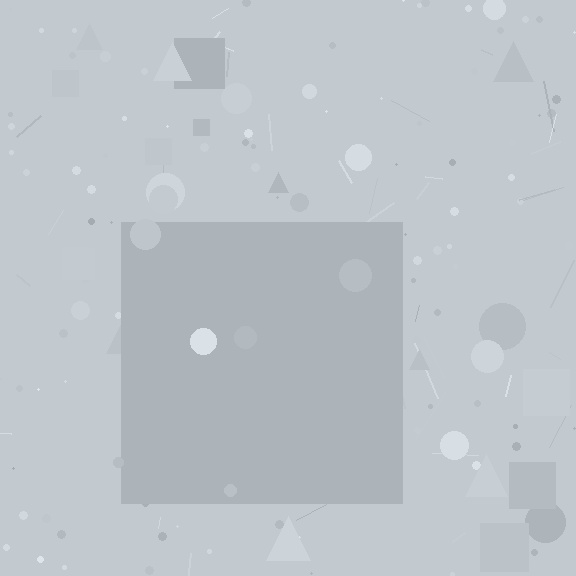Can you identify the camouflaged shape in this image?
The camouflaged shape is a square.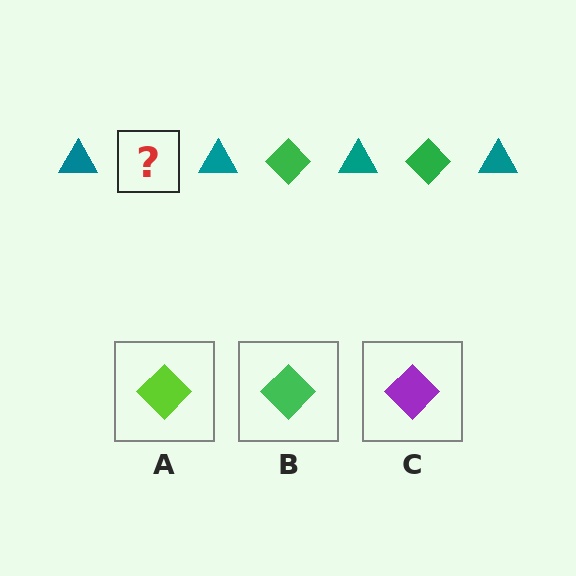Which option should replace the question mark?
Option B.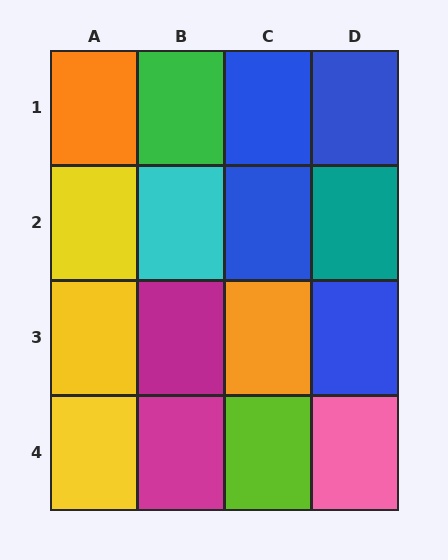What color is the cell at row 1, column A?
Orange.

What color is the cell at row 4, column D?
Pink.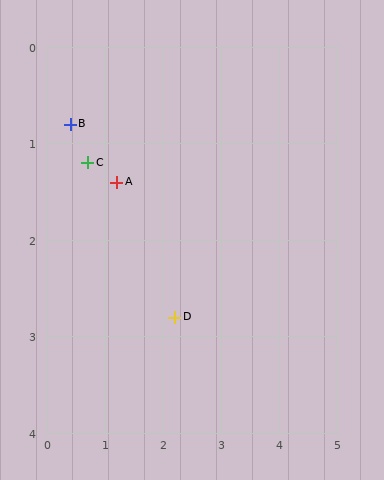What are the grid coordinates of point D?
Point D is at approximately (2.2, 2.8).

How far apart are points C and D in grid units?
Points C and D are about 2.2 grid units apart.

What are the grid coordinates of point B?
Point B is at approximately (0.4, 0.8).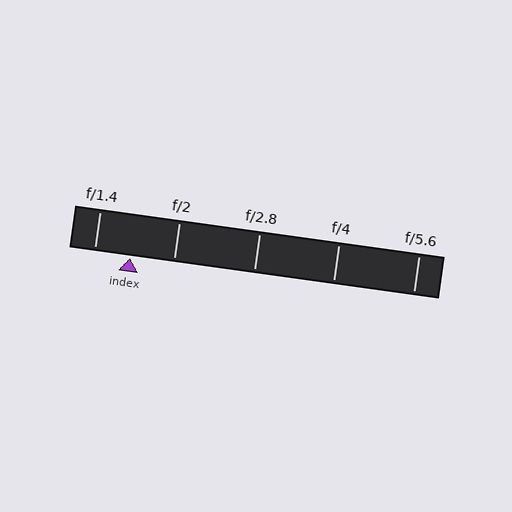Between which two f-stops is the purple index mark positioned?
The index mark is between f/1.4 and f/2.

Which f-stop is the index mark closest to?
The index mark is closest to f/1.4.